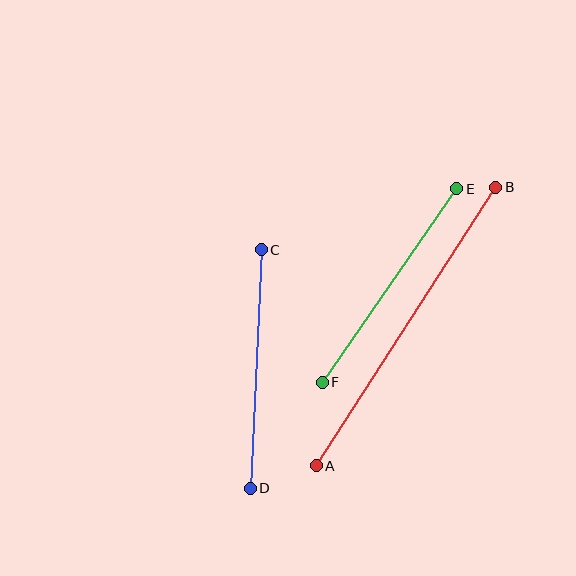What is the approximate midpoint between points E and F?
The midpoint is at approximately (389, 285) pixels.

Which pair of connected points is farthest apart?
Points A and B are farthest apart.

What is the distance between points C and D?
The distance is approximately 239 pixels.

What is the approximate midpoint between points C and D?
The midpoint is at approximately (256, 369) pixels.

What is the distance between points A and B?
The distance is approximately 331 pixels.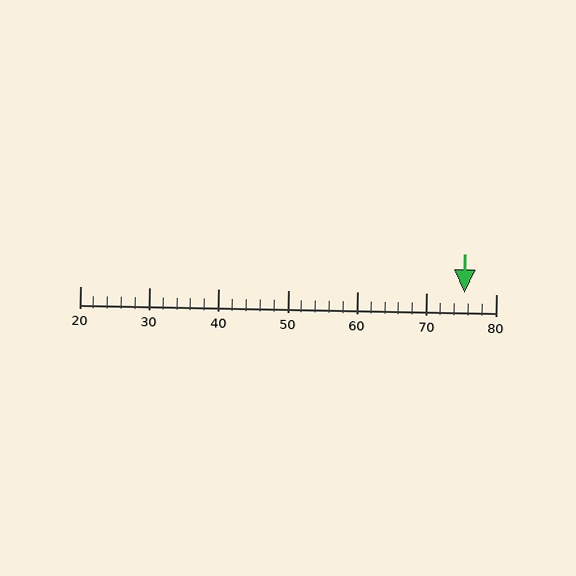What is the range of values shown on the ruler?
The ruler shows values from 20 to 80.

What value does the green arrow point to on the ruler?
The green arrow points to approximately 76.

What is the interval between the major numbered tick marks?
The major tick marks are spaced 10 units apart.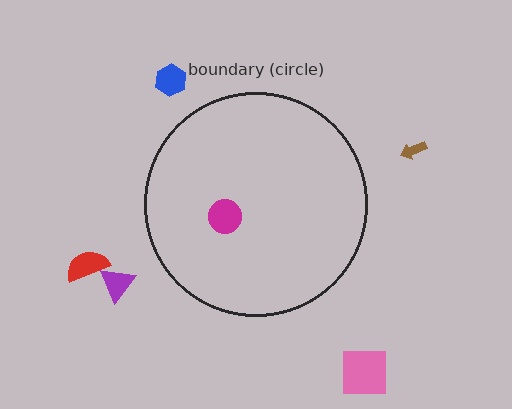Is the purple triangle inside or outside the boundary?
Outside.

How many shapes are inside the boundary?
1 inside, 5 outside.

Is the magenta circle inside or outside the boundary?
Inside.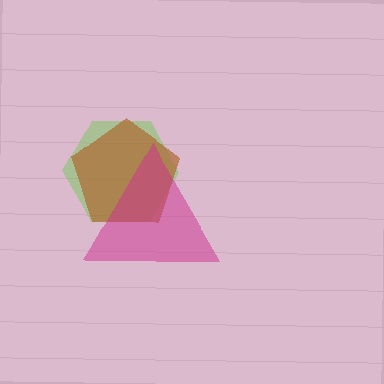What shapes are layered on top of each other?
The layered shapes are: a lime hexagon, a brown pentagon, a magenta triangle.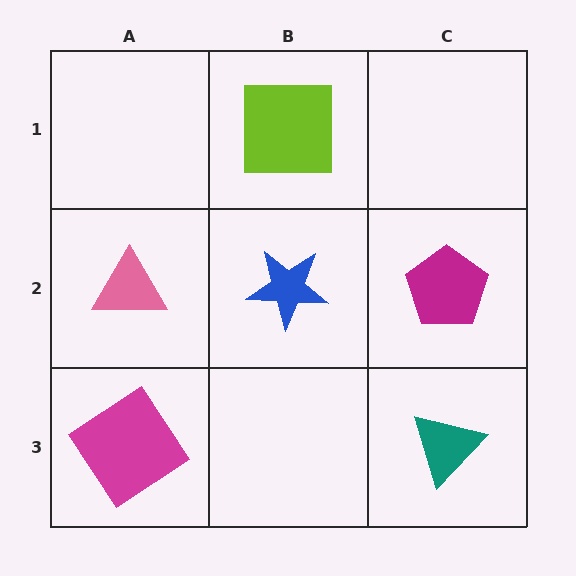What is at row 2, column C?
A magenta pentagon.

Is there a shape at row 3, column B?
No, that cell is empty.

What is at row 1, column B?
A lime square.